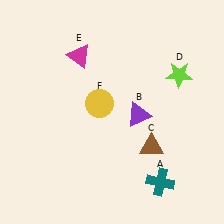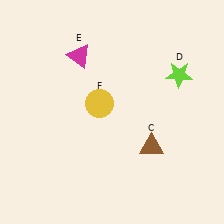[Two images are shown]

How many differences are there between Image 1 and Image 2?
There are 2 differences between the two images.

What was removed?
The teal cross (A), the purple triangle (B) were removed in Image 2.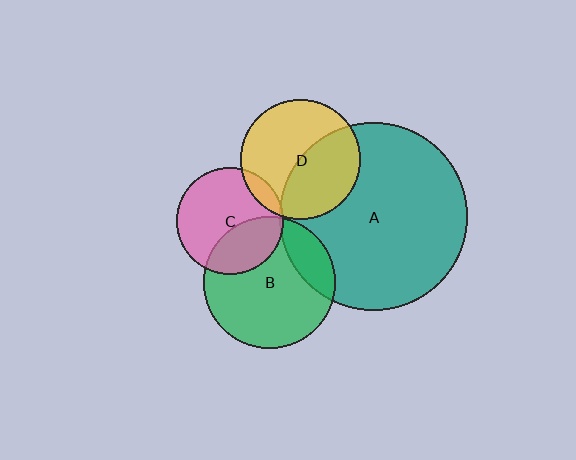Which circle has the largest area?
Circle A (teal).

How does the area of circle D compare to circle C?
Approximately 1.3 times.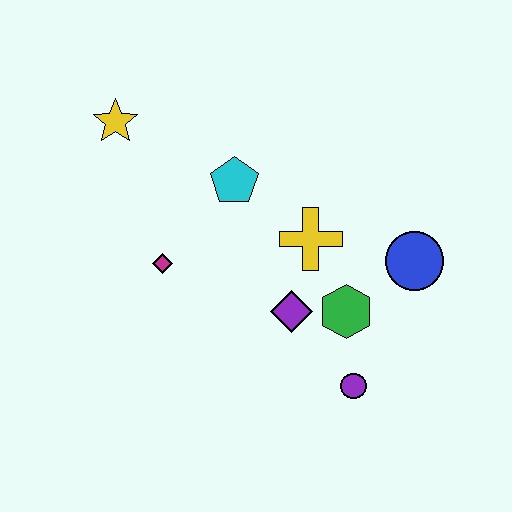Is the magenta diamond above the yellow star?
No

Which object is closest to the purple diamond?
The green hexagon is closest to the purple diamond.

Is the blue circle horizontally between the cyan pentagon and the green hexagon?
No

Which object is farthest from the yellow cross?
The yellow star is farthest from the yellow cross.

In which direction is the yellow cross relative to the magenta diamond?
The yellow cross is to the right of the magenta diamond.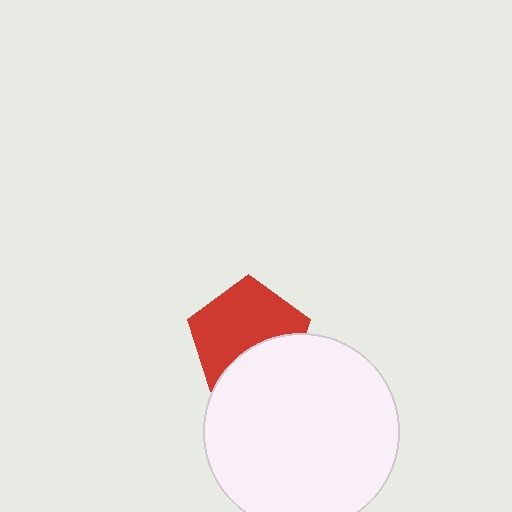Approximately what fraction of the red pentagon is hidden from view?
Roughly 35% of the red pentagon is hidden behind the white circle.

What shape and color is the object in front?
The object in front is a white circle.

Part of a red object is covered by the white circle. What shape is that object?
It is a pentagon.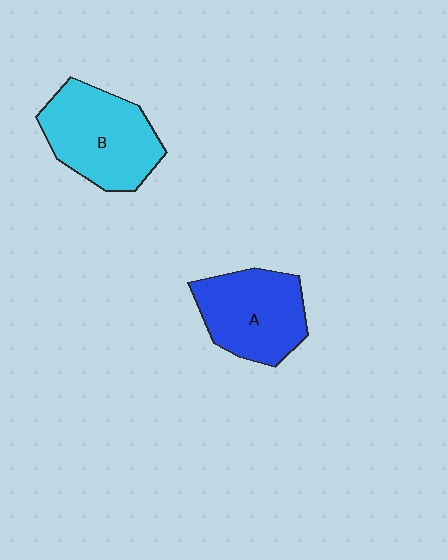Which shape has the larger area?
Shape B (cyan).